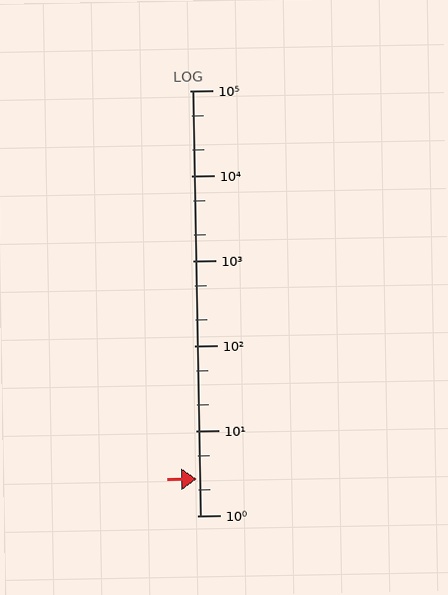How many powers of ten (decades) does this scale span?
The scale spans 5 decades, from 1 to 100000.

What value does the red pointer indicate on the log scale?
The pointer indicates approximately 2.7.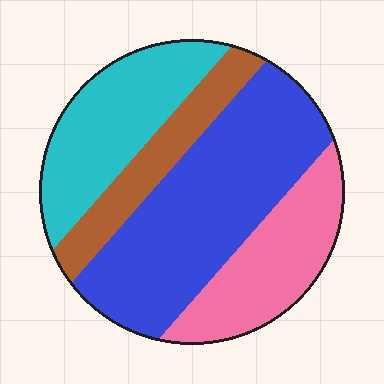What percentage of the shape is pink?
Pink covers roughly 20% of the shape.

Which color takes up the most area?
Blue, at roughly 40%.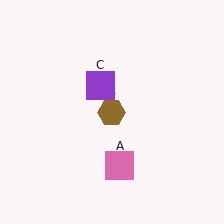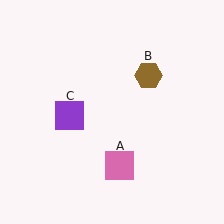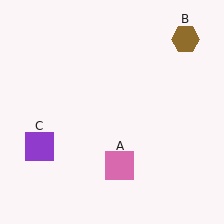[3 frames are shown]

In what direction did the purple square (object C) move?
The purple square (object C) moved down and to the left.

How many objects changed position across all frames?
2 objects changed position: brown hexagon (object B), purple square (object C).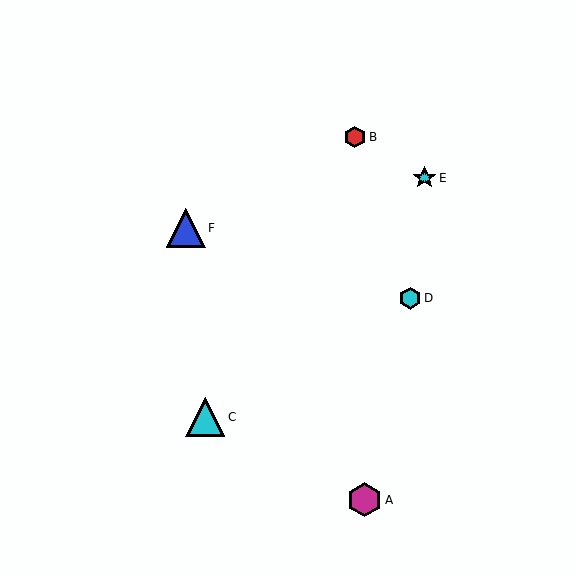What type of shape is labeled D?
Shape D is a cyan hexagon.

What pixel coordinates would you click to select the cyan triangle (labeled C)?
Click at (205, 417) to select the cyan triangle C.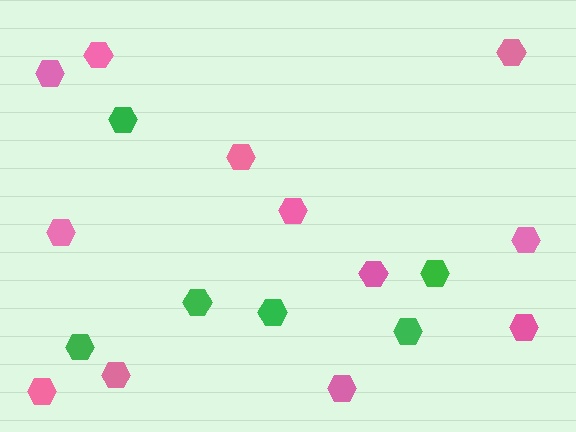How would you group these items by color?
There are 2 groups: one group of green hexagons (6) and one group of pink hexagons (12).